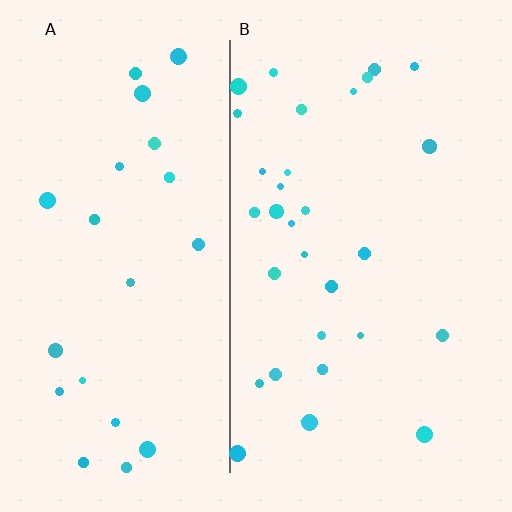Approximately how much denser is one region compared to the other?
Approximately 1.3× — region B over region A.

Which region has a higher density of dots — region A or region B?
B (the right).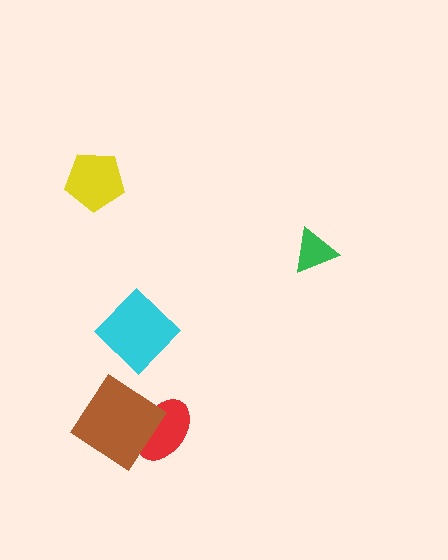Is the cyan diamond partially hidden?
No, no other shape covers it.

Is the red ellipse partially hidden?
Yes, it is partially covered by another shape.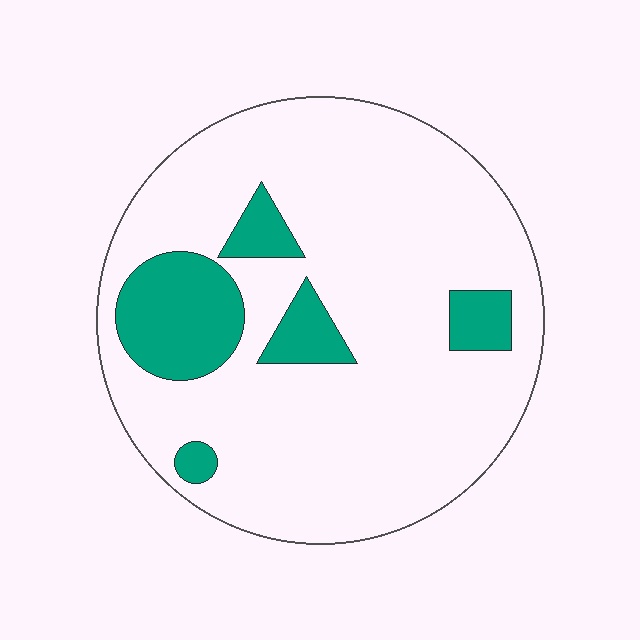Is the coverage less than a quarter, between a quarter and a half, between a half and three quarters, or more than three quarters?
Less than a quarter.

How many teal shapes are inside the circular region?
5.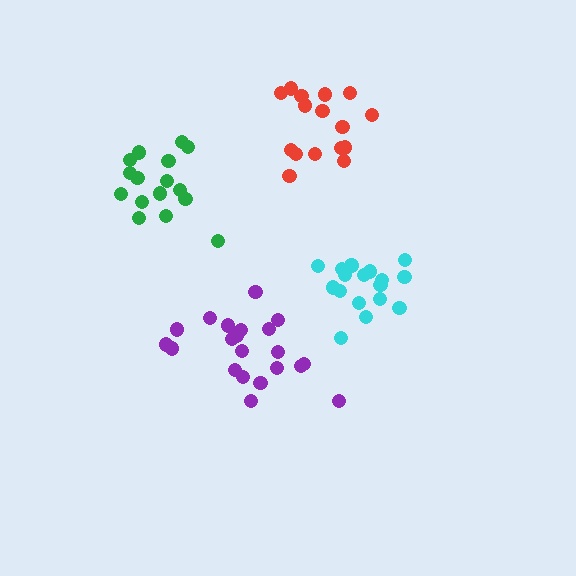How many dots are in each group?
Group 1: 21 dots, Group 2: 16 dots, Group 3: 16 dots, Group 4: 17 dots (70 total).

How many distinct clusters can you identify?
There are 4 distinct clusters.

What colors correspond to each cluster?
The clusters are colored: purple, red, green, cyan.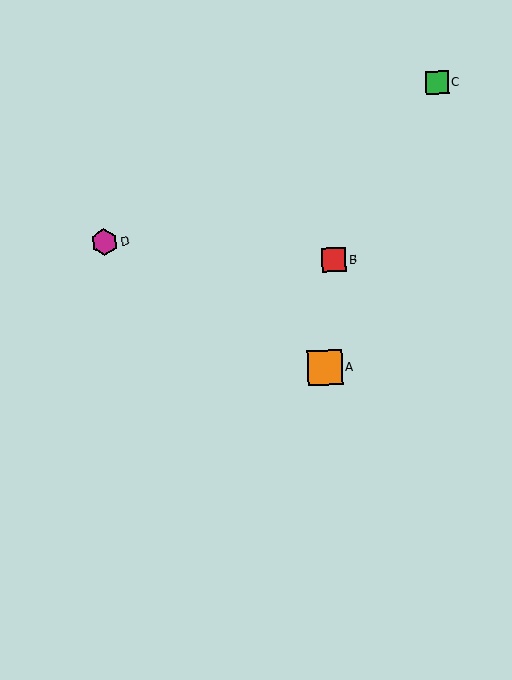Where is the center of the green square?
The center of the green square is at (437, 82).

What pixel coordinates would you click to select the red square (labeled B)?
Click at (334, 260) to select the red square B.